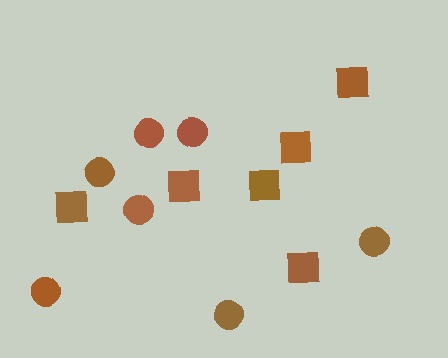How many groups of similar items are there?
There are 2 groups: one group of circles (7) and one group of squares (6).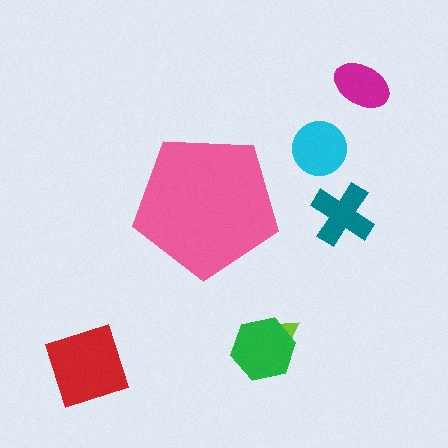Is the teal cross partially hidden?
No, the teal cross is fully visible.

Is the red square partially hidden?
No, the red square is fully visible.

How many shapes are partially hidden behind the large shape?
0 shapes are partially hidden.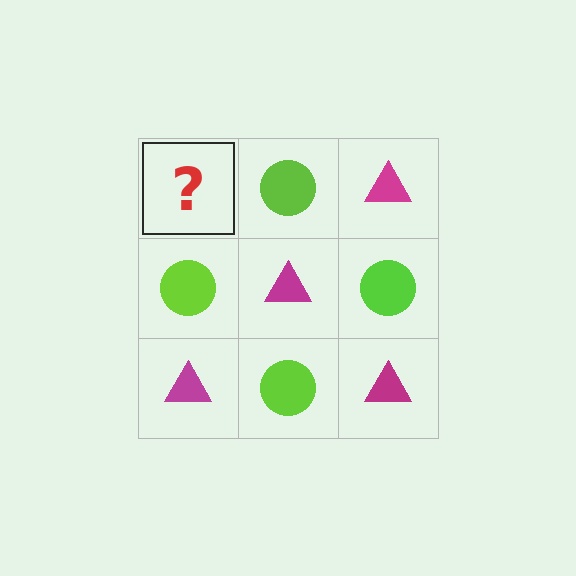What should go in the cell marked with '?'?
The missing cell should contain a magenta triangle.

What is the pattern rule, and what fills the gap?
The rule is that it alternates magenta triangle and lime circle in a checkerboard pattern. The gap should be filled with a magenta triangle.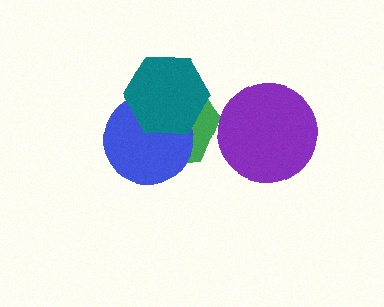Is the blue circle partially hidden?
Yes, it is partially covered by another shape.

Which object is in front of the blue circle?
The teal hexagon is in front of the blue circle.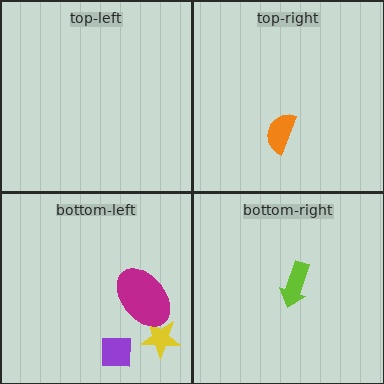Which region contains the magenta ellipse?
The bottom-left region.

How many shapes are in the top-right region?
1.